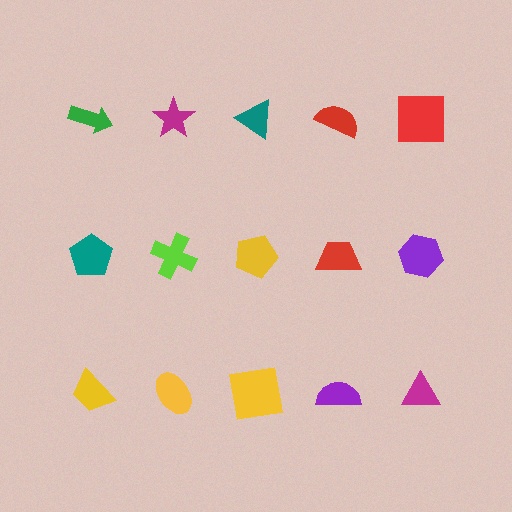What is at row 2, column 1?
A teal pentagon.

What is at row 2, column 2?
A lime cross.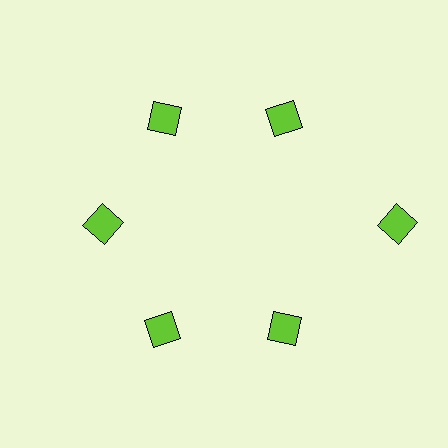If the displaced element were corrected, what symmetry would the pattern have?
It would have 6-fold rotational symmetry — the pattern would map onto itself every 60 degrees.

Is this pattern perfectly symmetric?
No. The 6 lime diamonds are arranged in a ring, but one element near the 3 o'clock position is pushed outward from the center, breaking the 6-fold rotational symmetry.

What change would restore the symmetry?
The symmetry would be restored by moving it inward, back onto the ring so that all 6 diamonds sit at equal angles and equal distance from the center.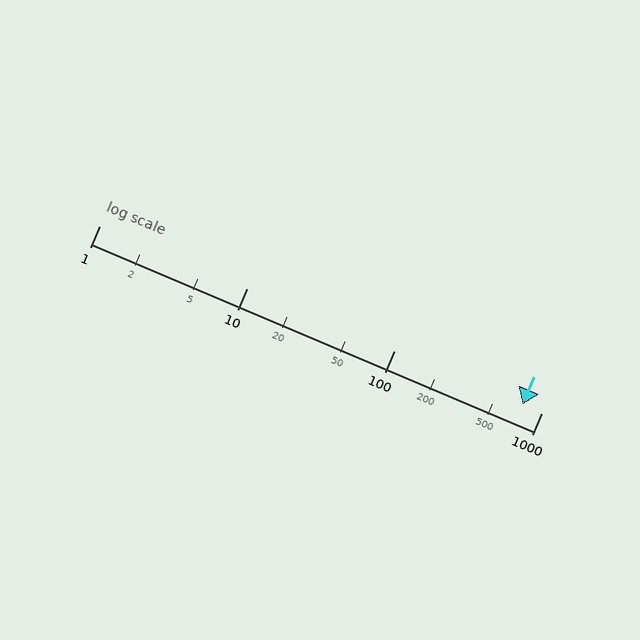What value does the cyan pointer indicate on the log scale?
The pointer indicates approximately 740.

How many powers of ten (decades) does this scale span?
The scale spans 3 decades, from 1 to 1000.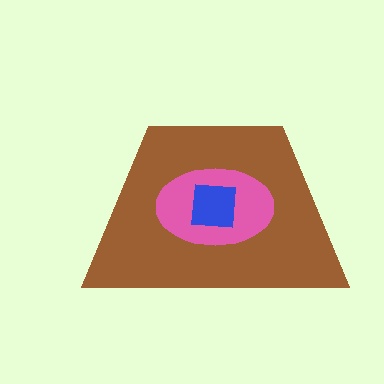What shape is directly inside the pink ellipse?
The blue square.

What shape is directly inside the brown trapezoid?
The pink ellipse.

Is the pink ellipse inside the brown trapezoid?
Yes.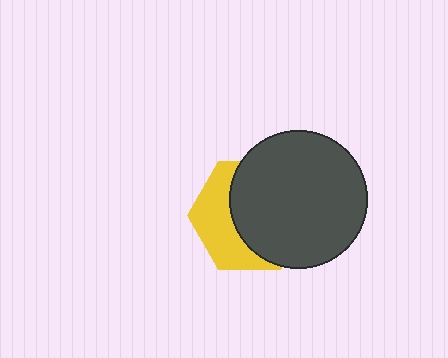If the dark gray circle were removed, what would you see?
You would see the complete yellow hexagon.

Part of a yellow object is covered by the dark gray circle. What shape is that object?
It is a hexagon.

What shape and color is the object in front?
The object in front is a dark gray circle.